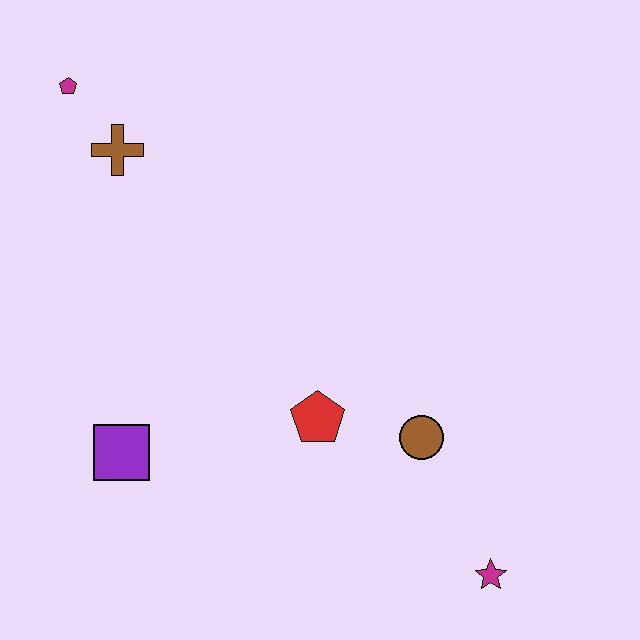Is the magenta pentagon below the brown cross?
No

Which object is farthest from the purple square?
The magenta star is farthest from the purple square.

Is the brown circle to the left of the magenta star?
Yes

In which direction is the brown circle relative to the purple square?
The brown circle is to the right of the purple square.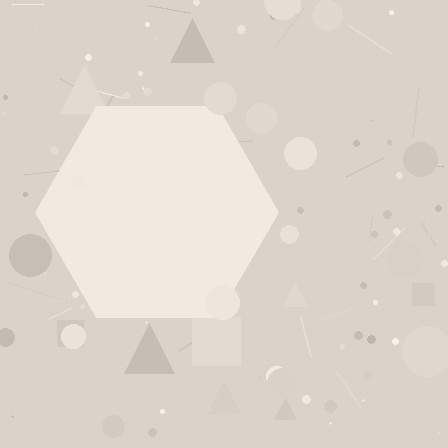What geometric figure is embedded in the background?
A hexagon is embedded in the background.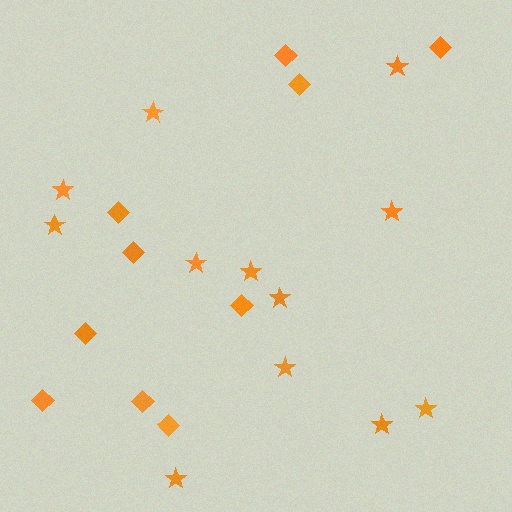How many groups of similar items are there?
There are 2 groups: one group of stars (12) and one group of diamonds (10).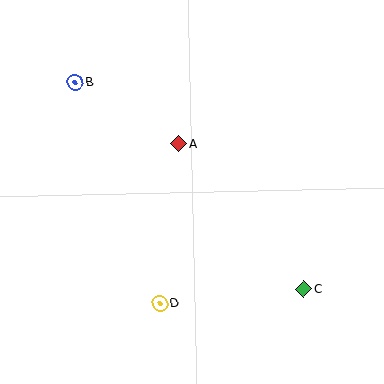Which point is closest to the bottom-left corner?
Point D is closest to the bottom-left corner.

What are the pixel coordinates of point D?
Point D is at (160, 304).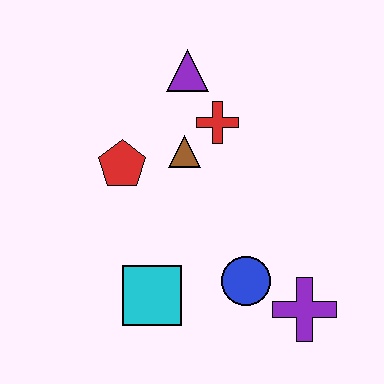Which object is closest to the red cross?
The brown triangle is closest to the red cross.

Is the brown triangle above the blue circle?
Yes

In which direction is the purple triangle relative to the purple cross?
The purple triangle is above the purple cross.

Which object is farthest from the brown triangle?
The purple cross is farthest from the brown triangle.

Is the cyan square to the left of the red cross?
Yes